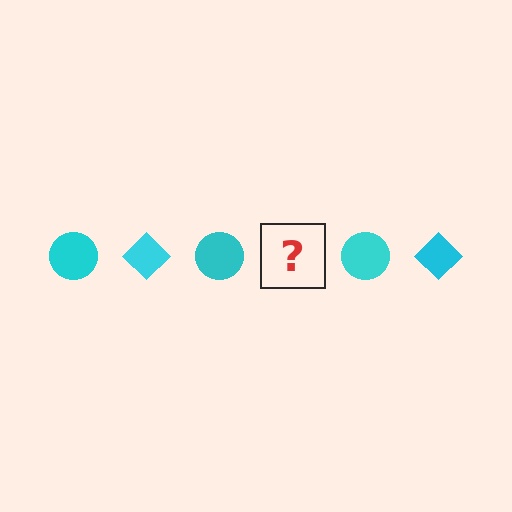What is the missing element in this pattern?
The missing element is a cyan diamond.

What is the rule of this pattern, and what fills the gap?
The rule is that the pattern cycles through circle, diamond shapes in cyan. The gap should be filled with a cyan diamond.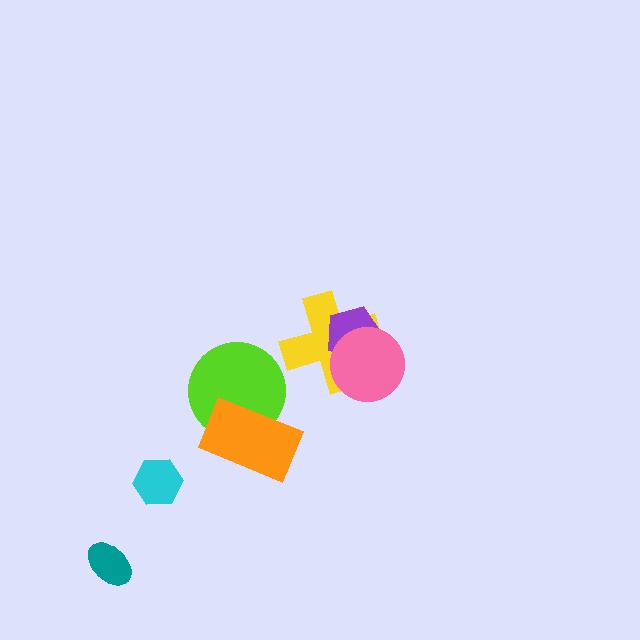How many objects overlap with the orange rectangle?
1 object overlaps with the orange rectangle.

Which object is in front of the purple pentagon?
The pink circle is in front of the purple pentagon.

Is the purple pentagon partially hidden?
Yes, it is partially covered by another shape.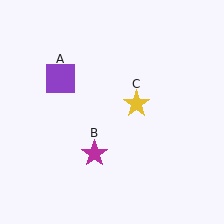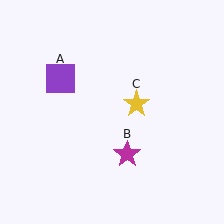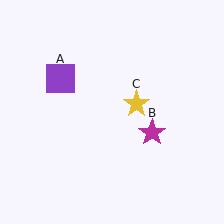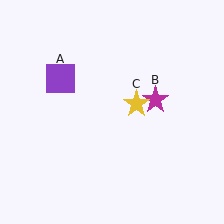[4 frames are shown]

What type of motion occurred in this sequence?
The magenta star (object B) rotated counterclockwise around the center of the scene.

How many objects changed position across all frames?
1 object changed position: magenta star (object B).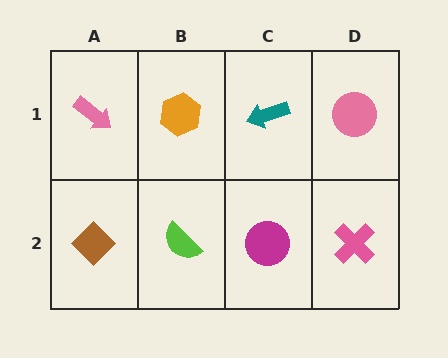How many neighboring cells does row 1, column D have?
2.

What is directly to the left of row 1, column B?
A pink arrow.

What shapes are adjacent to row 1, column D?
A pink cross (row 2, column D), a teal arrow (row 1, column C).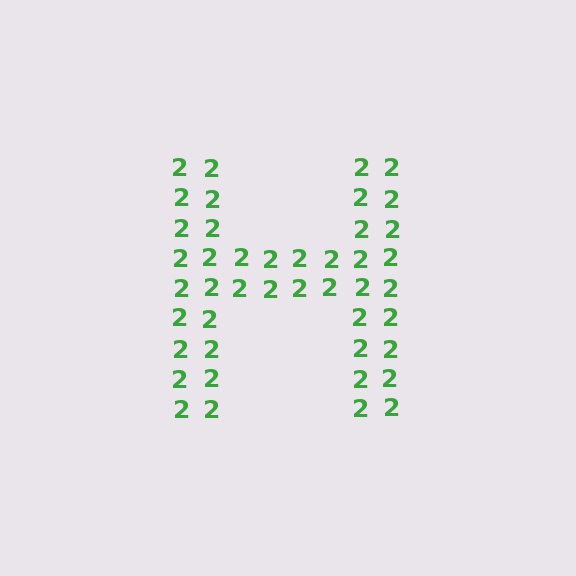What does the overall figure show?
The overall figure shows the letter H.